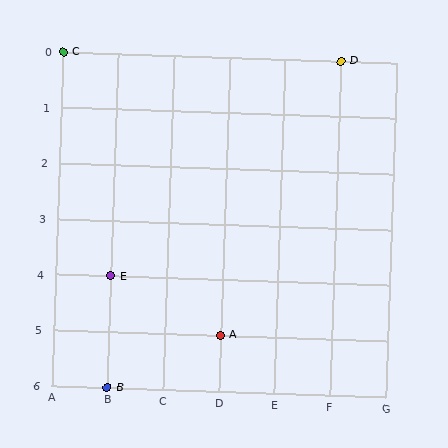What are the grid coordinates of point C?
Point C is at grid coordinates (A, 0).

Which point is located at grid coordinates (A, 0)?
Point C is at (A, 0).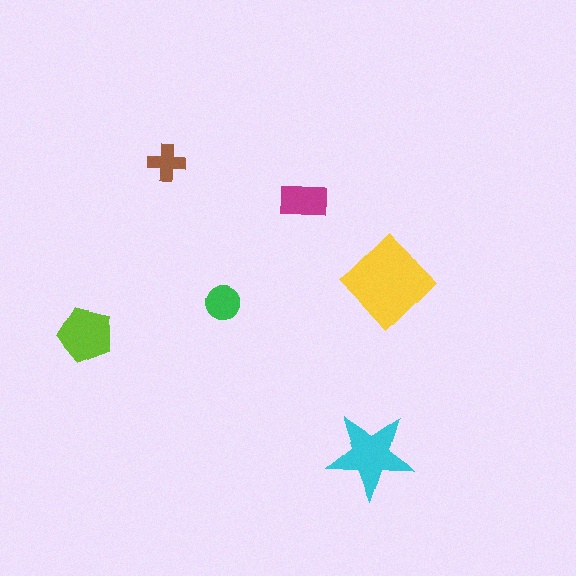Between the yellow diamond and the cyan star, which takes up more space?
The yellow diamond.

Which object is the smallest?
The brown cross.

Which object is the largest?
The yellow diamond.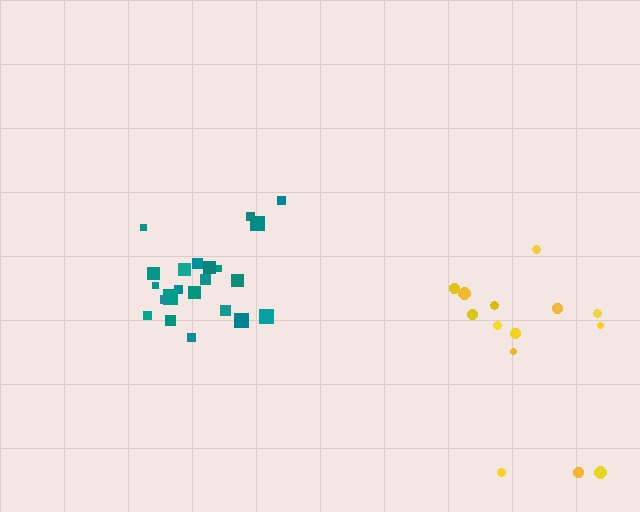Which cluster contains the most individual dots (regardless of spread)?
Teal (24).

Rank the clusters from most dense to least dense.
teal, yellow.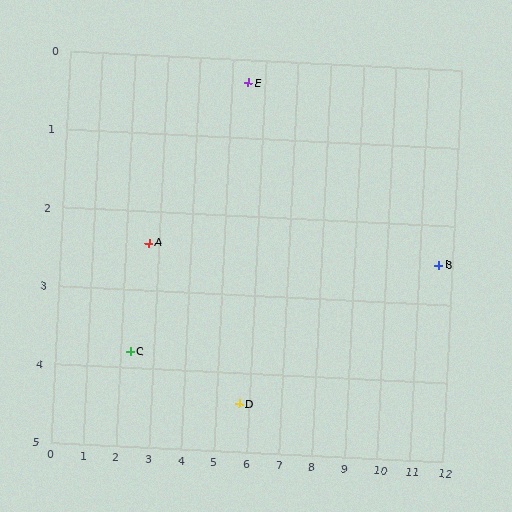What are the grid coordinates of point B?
Point B is at approximately (11.6, 2.5).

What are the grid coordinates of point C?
Point C is at approximately (2.3, 3.8).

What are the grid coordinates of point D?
Point D is at approximately (5.7, 4.4).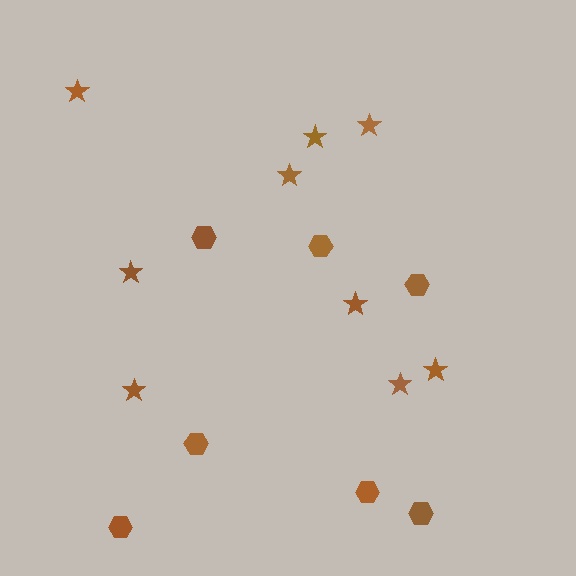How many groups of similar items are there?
There are 2 groups: one group of hexagons (7) and one group of stars (9).